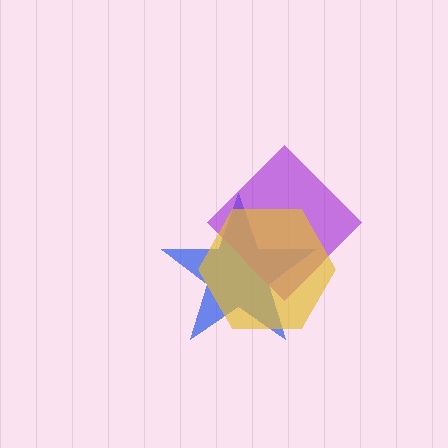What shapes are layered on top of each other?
The layered shapes are: a blue star, a purple diamond, a yellow hexagon.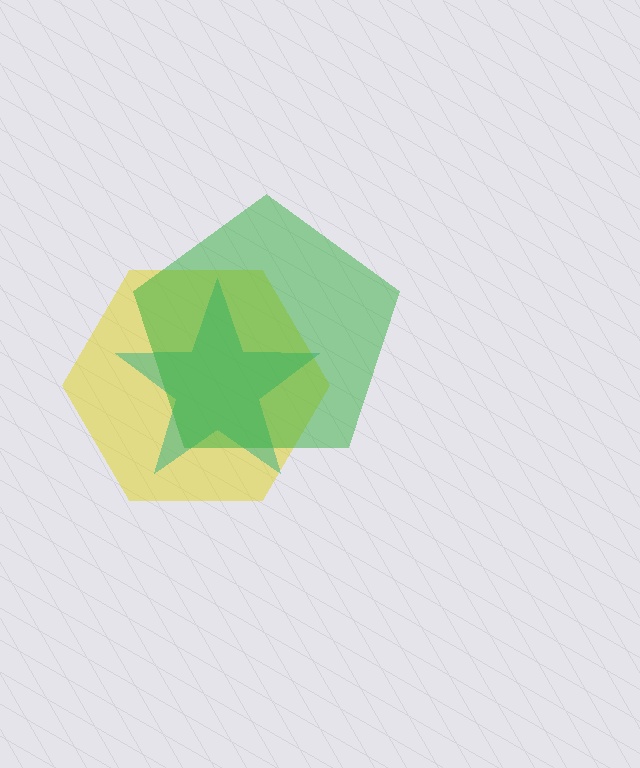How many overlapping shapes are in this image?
There are 3 overlapping shapes in the image.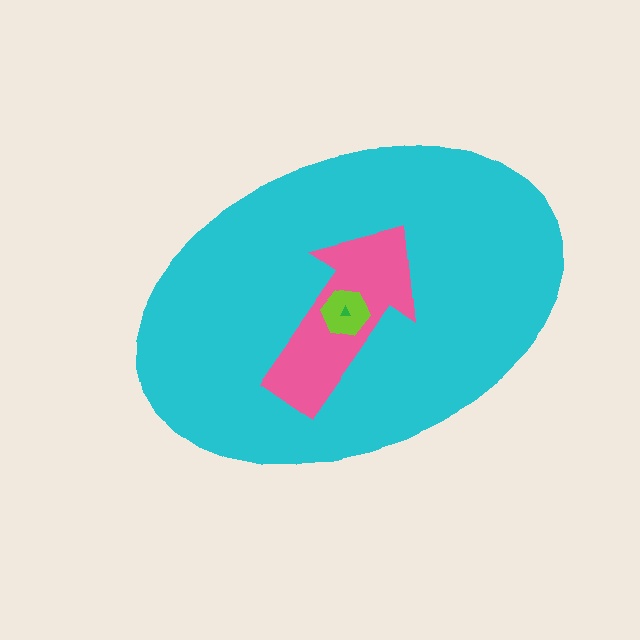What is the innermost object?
The green triangle.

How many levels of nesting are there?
4.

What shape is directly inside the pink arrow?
The lime hexagon.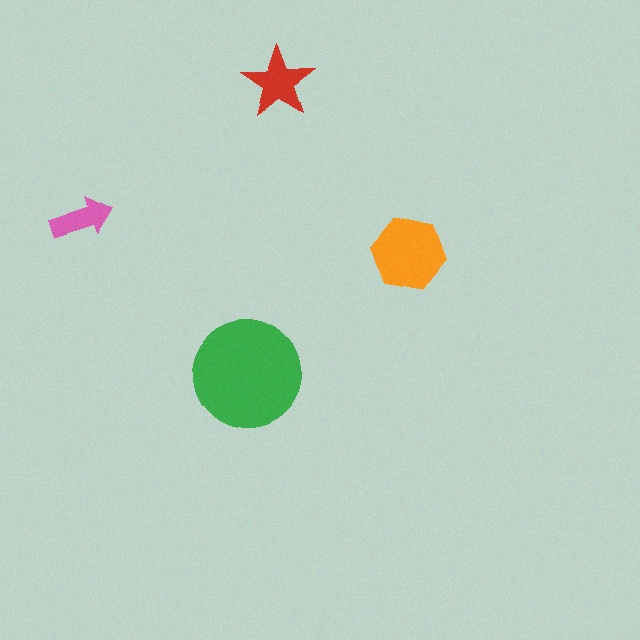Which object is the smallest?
The pink arrow.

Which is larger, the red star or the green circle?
The green circle.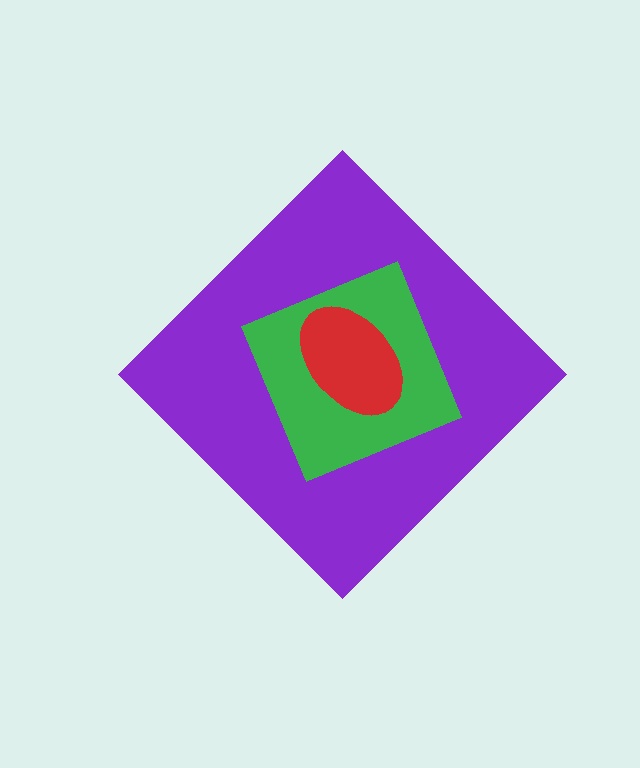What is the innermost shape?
The red ellipse.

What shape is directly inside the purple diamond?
The green square.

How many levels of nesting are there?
3.